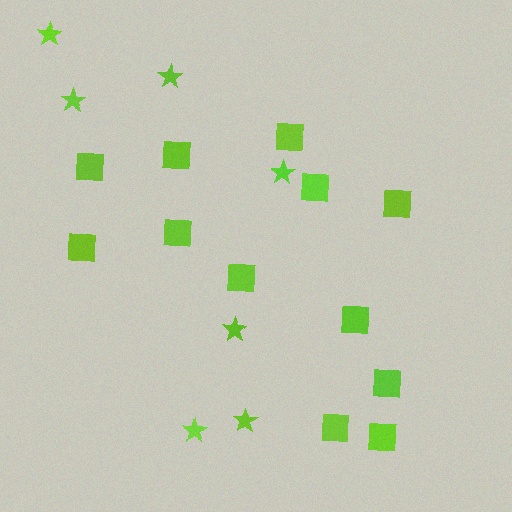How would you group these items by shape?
There are 2 groups: one group of stars (7) and one group of squares (12).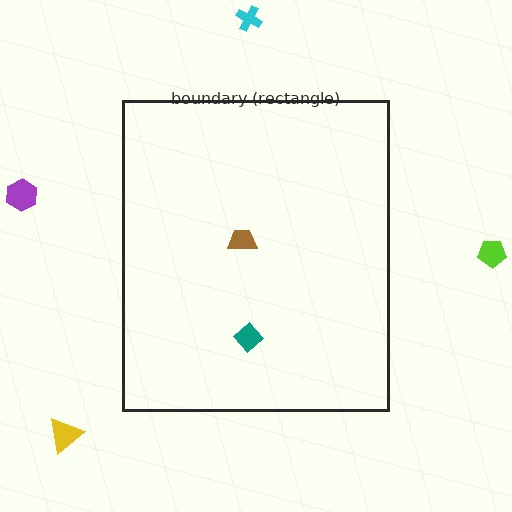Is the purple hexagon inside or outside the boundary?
Outside.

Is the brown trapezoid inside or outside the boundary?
Inside.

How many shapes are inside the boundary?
2 inside, 4 outside.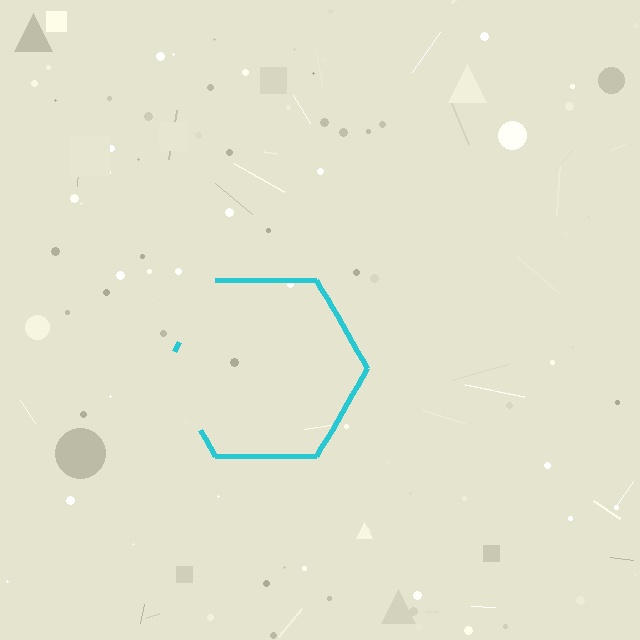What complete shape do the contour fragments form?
The contour fragments form a hexagon.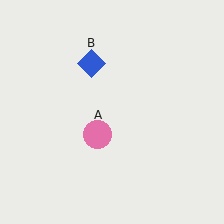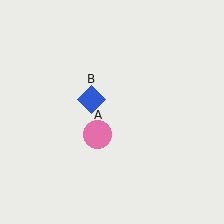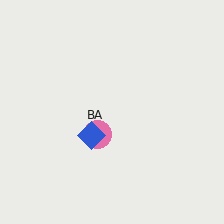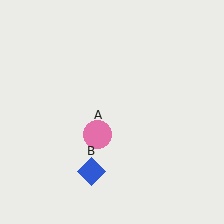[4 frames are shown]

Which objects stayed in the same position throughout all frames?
Pink circle (object A) remained stationary.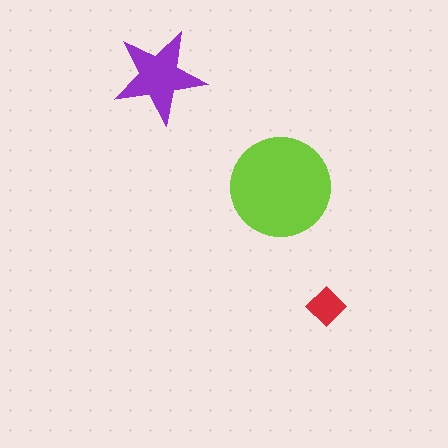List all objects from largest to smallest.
The lime circle, the purple star, the red diamond.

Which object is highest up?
The purple star is topmost.